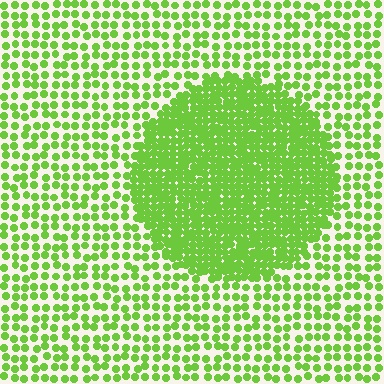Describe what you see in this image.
The image contains small lime elements arranged at two different densities. A circle-shaped region is visible where the elements are more densely packed than the surrounding area.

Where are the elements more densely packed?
The elements are more densely packed inside the circle boundary.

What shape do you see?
I see a circle.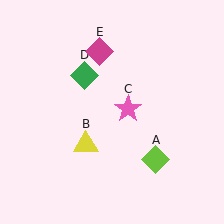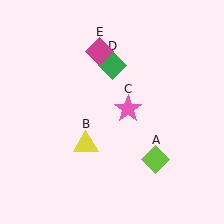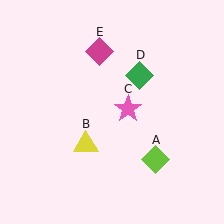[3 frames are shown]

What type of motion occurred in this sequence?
The green diamond (object D) rotated clockwise around the center of the scene.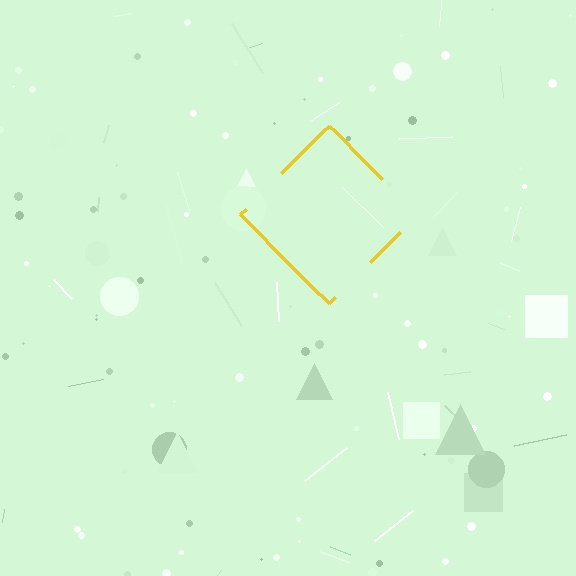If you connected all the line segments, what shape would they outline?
They would outline a diamond.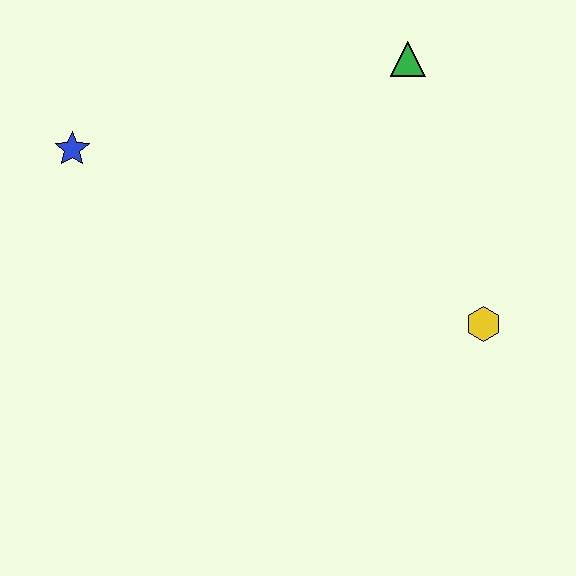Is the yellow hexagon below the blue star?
Yes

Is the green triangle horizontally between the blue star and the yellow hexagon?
Yes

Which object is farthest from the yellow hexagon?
The blue star is farthest from the yellow hexagon.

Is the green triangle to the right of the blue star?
Yes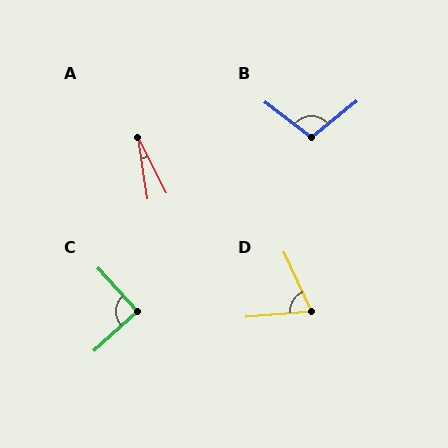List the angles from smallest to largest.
A (19°), D (70°), C (89°), B (104°).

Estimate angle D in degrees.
Approximately 70 degrees.